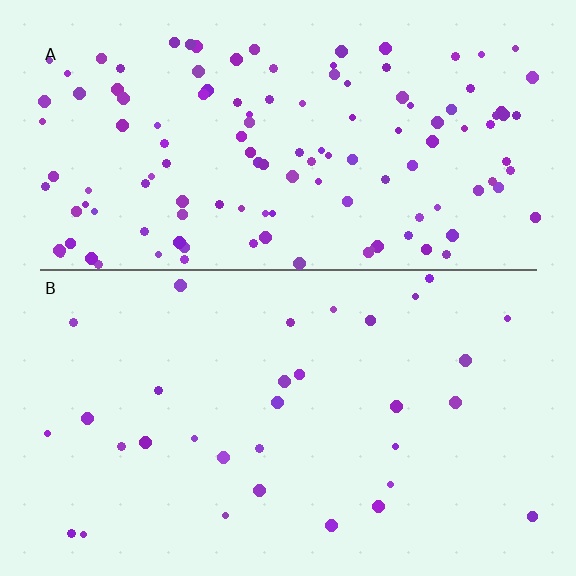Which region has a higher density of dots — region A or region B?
A (the top).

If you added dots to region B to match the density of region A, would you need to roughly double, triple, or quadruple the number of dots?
Approximately quadruple.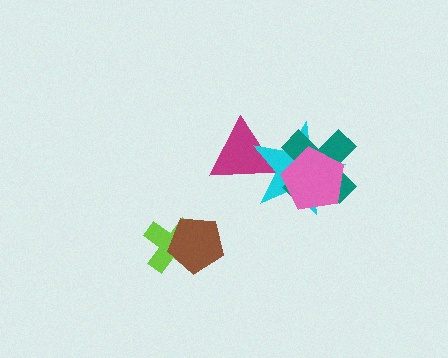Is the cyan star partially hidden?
Yes, it is partially covered by another shape.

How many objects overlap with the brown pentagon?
1 object overlaps with the brown pentagon.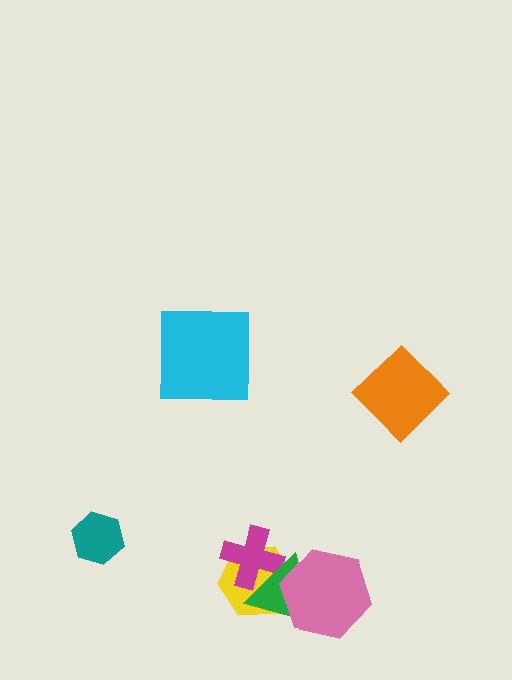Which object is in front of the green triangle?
The pink hexagon is in front of the green triangle.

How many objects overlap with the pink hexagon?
2 objects overlap with the pink hexagon.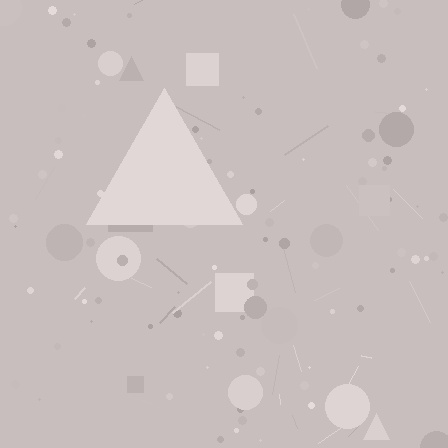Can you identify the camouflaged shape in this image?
The camouflaged shape is a triangle.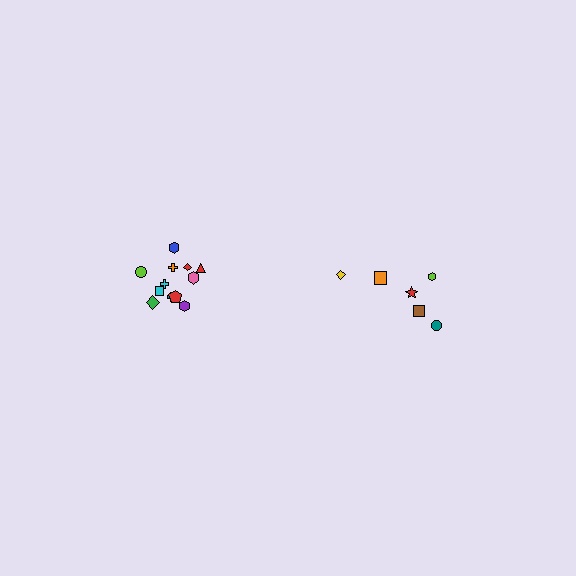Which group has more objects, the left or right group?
The left group.